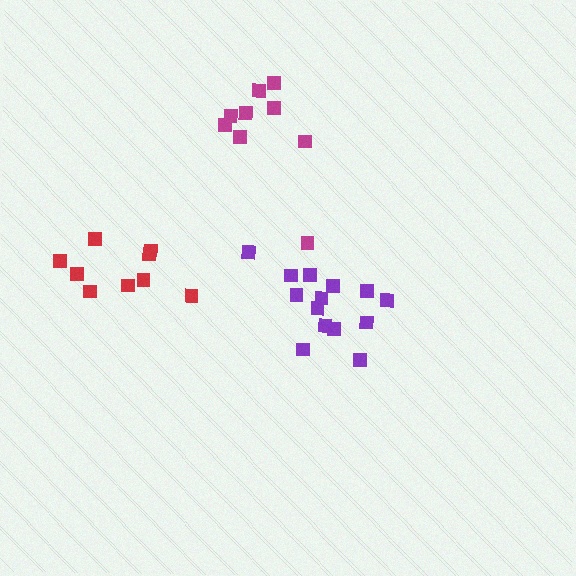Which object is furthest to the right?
The purple cluster is rightmost.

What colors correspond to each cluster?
The clusters are colored: purple, magenta, red.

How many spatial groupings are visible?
There are 3 spatial groupings.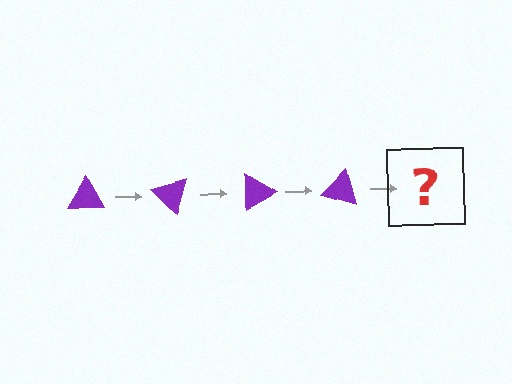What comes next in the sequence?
The next element should be a purple triangle rotated 180 degrees.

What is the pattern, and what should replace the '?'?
The pattern is that the triangle rotates 45 degrees each step. The '?' should be a purple triangle rotated 180 degrees.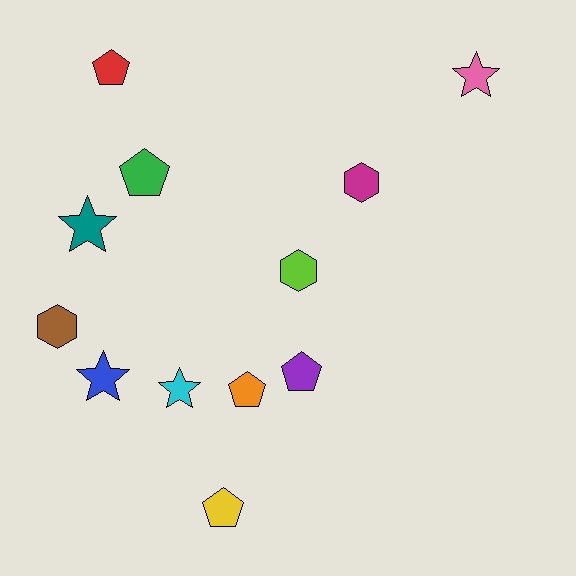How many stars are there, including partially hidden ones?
There are 4 stars.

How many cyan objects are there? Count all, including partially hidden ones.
There is 1 cyan object.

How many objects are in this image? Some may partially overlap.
There are 12 objects.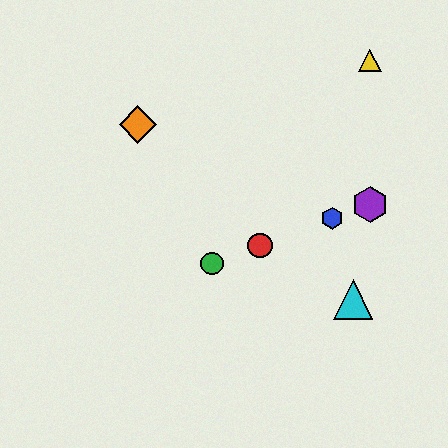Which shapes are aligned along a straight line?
The red circle, the blue hexagon, the green circle, the purple hexagon are aligned along a straight line.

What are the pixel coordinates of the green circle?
The green circle is at (212, 263).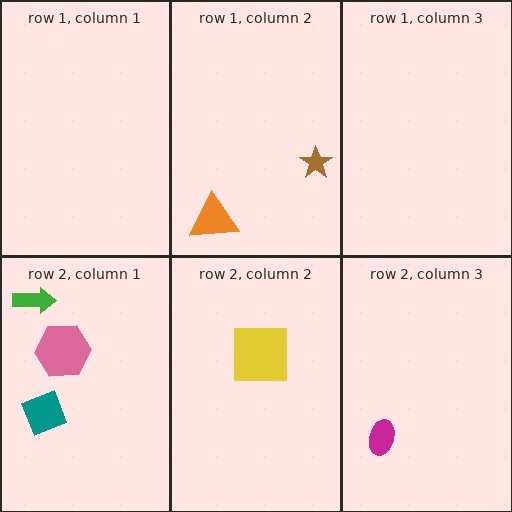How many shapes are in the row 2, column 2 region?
1.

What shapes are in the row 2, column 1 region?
The green arrow, the pink hexagon, the teal diamond.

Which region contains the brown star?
The row 1, column 2 region.